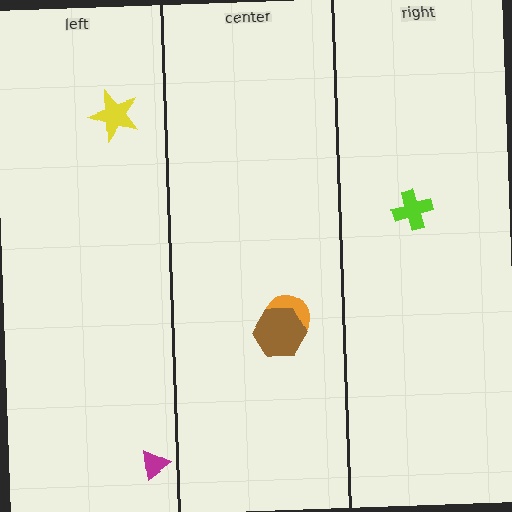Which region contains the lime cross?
The right region.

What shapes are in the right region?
The lime cross.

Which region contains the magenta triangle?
The left region.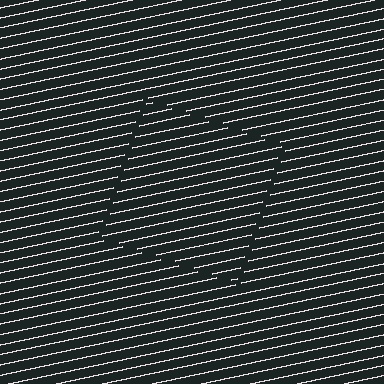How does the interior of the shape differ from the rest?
The interior of the shape contains the same grating, shifted by half a period — the contour is defined by the phase discontinuity where line-ends from the inner and outer gratings abut.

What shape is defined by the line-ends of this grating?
An illusory square. The interior of the shape contains the same grating, shifted by half a period — the contour is defined by the phase discontinuity where line-ends from the inner and outer gratings abut.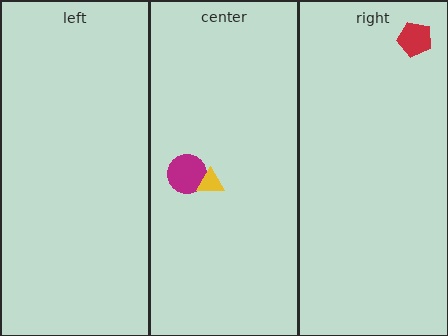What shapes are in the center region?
The magenta circle, the yellow triangle.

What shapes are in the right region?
The red pentagon.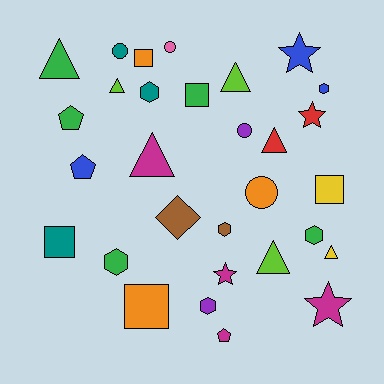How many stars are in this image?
There are 4 stars.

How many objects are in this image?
There are 30 objects.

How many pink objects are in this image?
There is 1 pink object.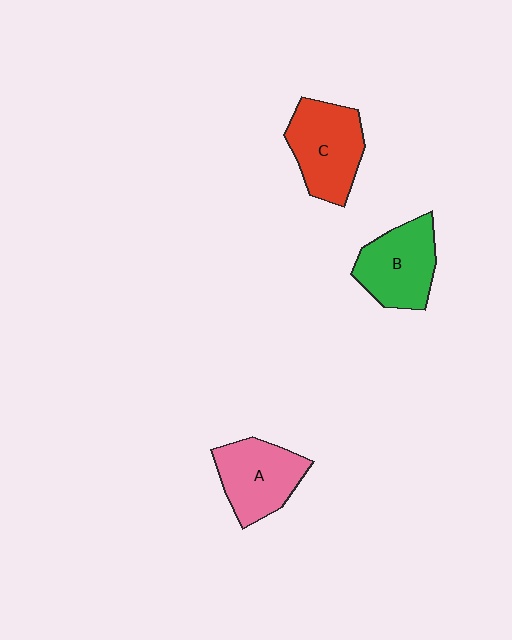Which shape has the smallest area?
Shape A (pink).